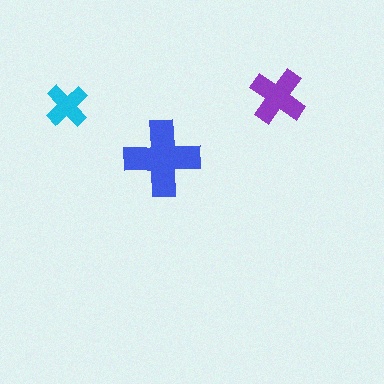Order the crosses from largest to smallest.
the blue one, the purple one, the cyan one.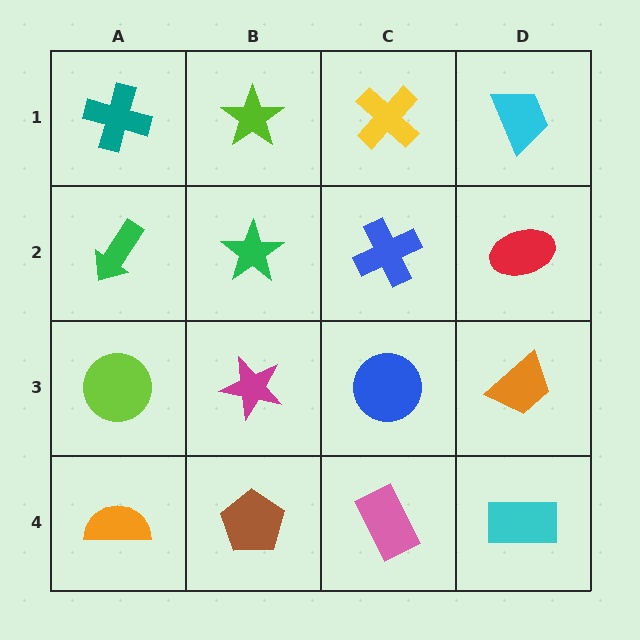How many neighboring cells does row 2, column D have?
3.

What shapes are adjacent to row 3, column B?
A green star (row 2, column B), a brown pentagon (row 4, column B), a lime circle (row 3, column A), a blue circle (row 3, column C).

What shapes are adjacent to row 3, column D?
A red ellipse (row 2, column D), a cyan rectangle (row 4, column D), a blue circle (row 3, column C).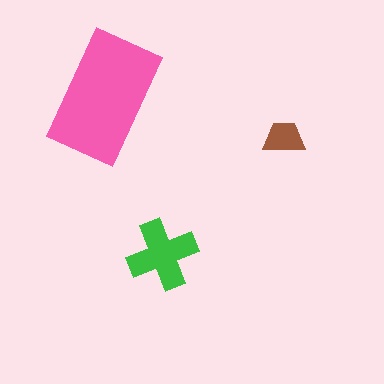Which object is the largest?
The pink rectangle.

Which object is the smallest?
The brown trapezoid.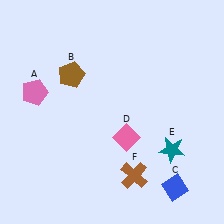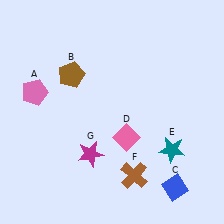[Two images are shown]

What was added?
A magenta star (G) was added in Image 2.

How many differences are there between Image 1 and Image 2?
There is 1 difference between the two images.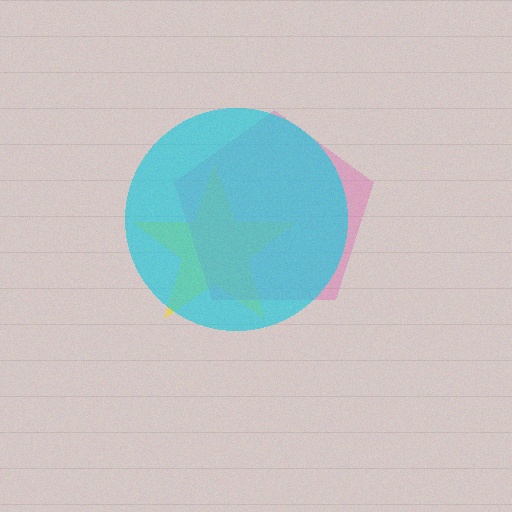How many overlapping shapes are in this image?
There are 3 overlapping shapes in the image.